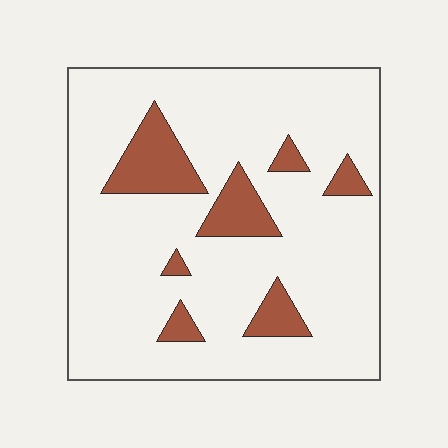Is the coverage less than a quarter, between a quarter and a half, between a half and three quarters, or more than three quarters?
Less than a quarter.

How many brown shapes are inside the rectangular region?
7.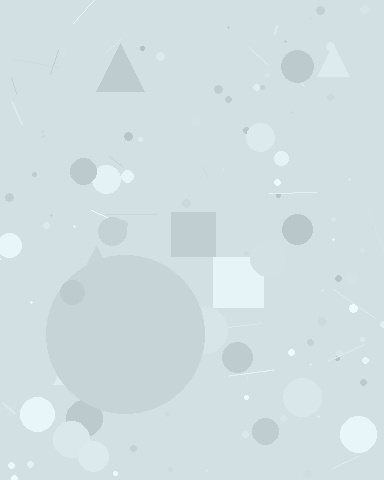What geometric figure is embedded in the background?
A circle is embedded in the background.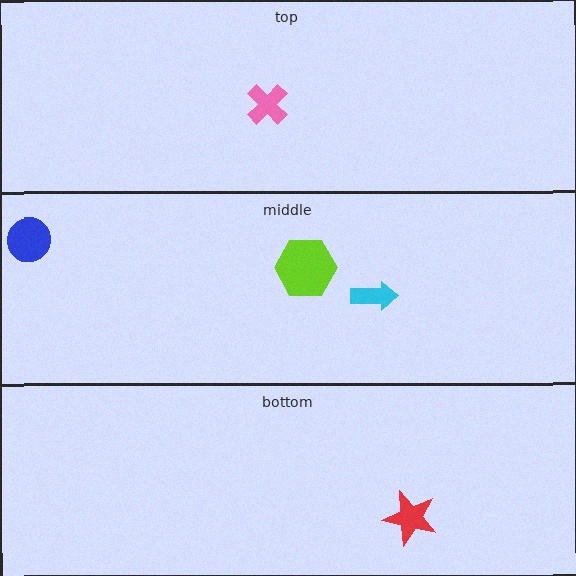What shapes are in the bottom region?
The red star.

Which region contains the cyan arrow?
The middle region.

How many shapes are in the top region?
1.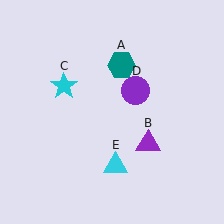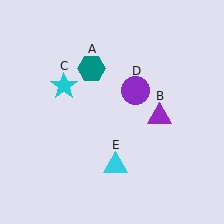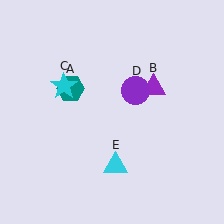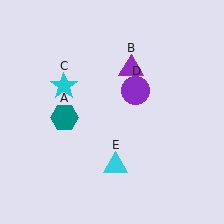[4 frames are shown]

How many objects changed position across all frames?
2 objects changed position: teal hexagon (object A), purple triangle (object B).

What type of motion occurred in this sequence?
The teal hexagon (object A), purple triangle (object B) rotated counterclockwise around the center of the scene.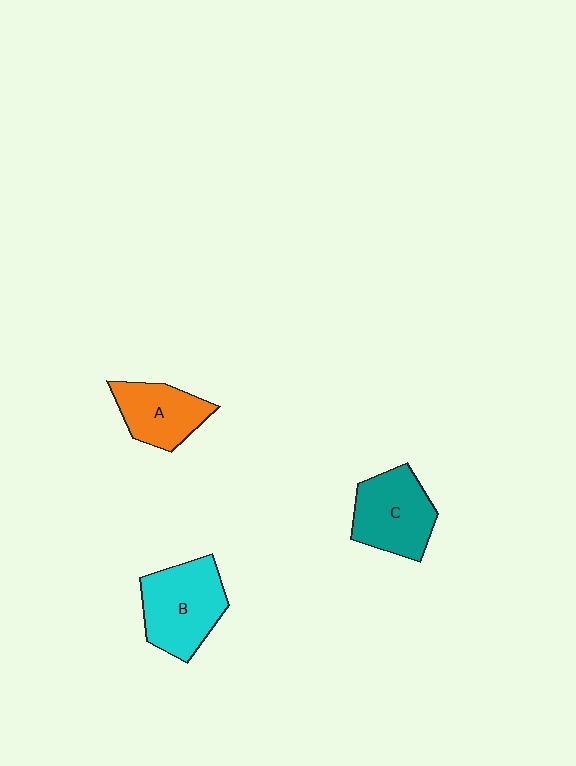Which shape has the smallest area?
Shape A (orange).